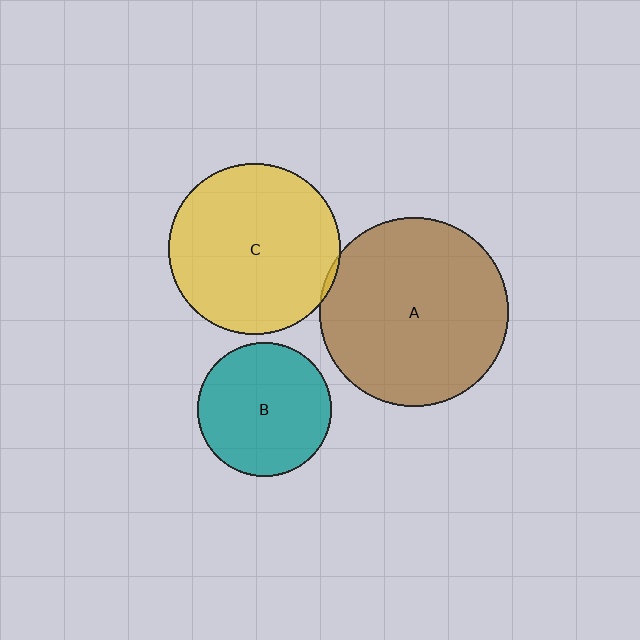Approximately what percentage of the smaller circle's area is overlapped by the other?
Approximately 5%.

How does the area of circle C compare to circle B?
Approximately 1.6 times.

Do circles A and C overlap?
Yes.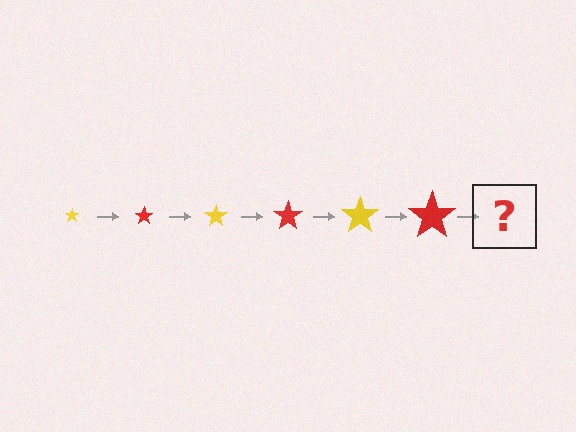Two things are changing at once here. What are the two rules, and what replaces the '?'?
The two rules are that the star grows larger each step and the color cycles through yellow and red. The '?' should be a yellow star, larger than the previous one.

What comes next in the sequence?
The next element should be a yellow star, larger than the previous one.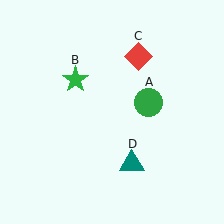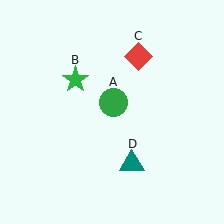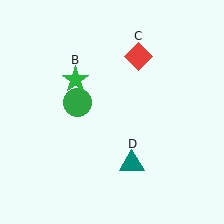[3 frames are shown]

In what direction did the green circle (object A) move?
The green circle (object A) moved left.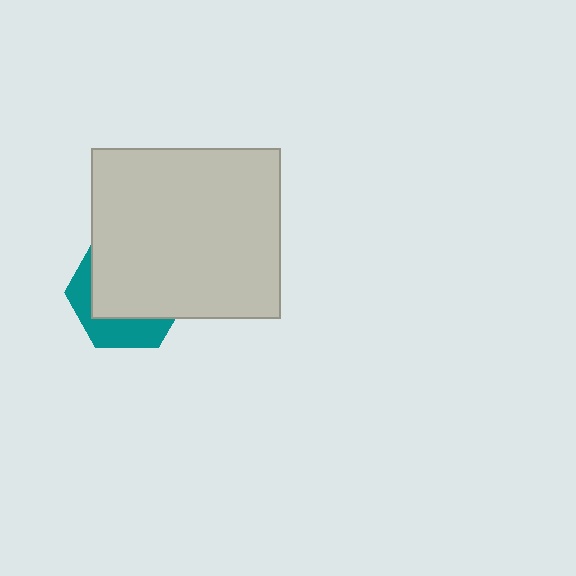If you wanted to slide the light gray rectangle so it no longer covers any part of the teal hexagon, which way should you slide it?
Slide it up — that is the most direct way to separate the two shapes.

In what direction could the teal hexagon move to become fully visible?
The teal hexagon could move down. That would shift it out from behind the light gray rectangle entirely.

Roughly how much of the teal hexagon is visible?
A small part of it is visible (roughly 33%).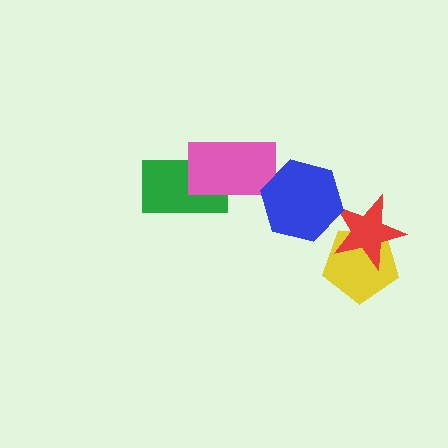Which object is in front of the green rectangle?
The pink rectangle is in front of the green rectangle.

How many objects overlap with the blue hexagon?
2 objects overlap with the blue hexagon.